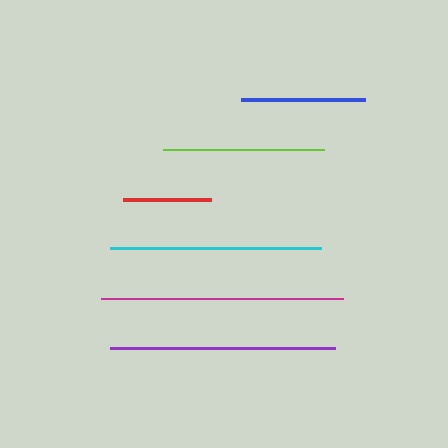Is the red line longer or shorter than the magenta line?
The magenta line is longer than the red line.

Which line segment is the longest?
The magenta line is the longest at approximately 242 pixels.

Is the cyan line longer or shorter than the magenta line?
The magenta line is longer than the cyan line.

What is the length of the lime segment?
The lime segment is approximately 161 pixels long.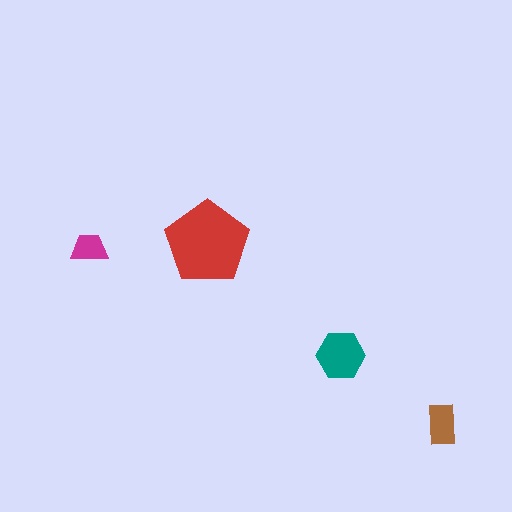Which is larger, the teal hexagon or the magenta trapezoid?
The teal hexagon.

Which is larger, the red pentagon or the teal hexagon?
The red pentagon.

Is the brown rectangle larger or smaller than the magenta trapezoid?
Larger.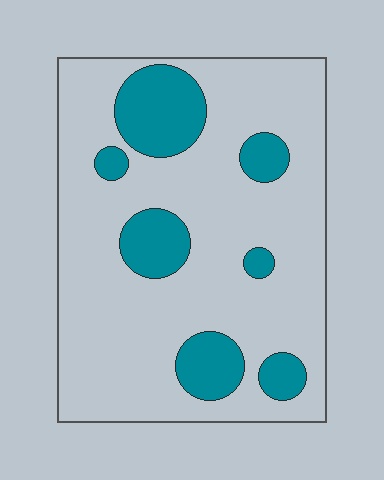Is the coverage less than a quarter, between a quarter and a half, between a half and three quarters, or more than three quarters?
Less than a quarter.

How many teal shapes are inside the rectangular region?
7.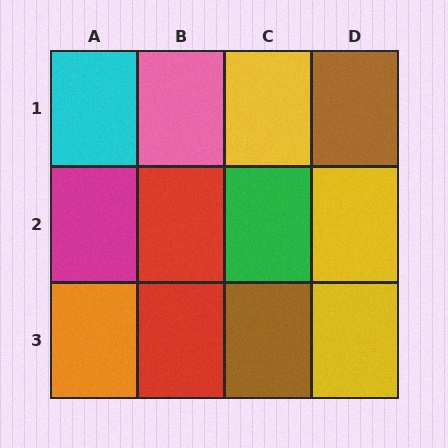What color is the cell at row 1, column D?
Brown.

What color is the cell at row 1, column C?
Yellow.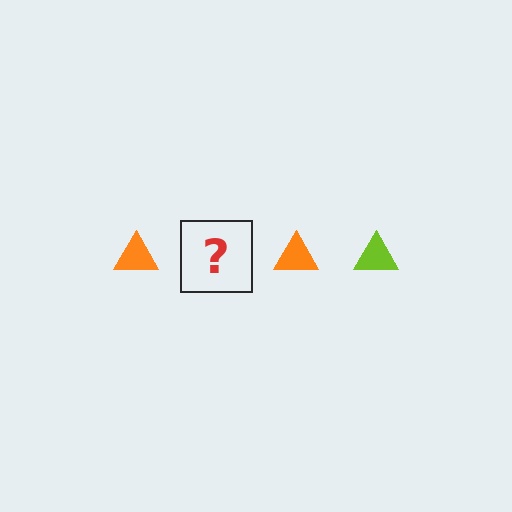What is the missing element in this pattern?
The missing element is a lime triangle.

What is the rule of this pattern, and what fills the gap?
The rule is that the pattern cycles through orange, lime triangles. The gap should be filled with a lime triangle.